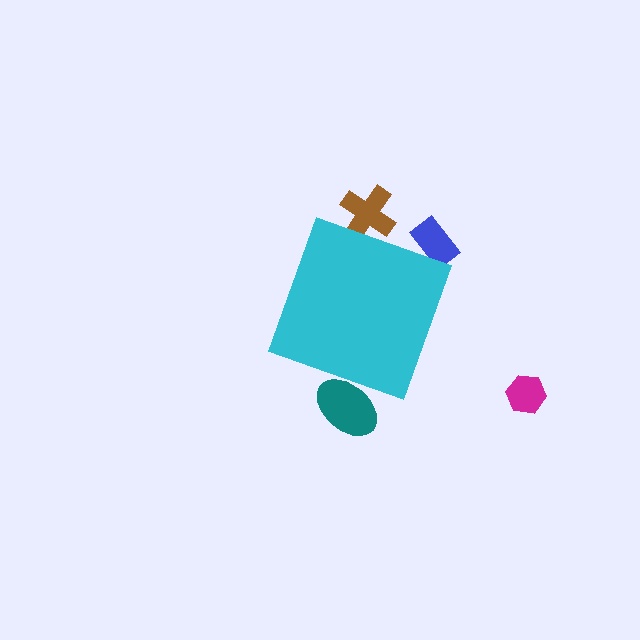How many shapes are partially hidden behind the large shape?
3 shapes are partially hidden.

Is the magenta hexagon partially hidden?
No, the magenta hexagon is fully visible.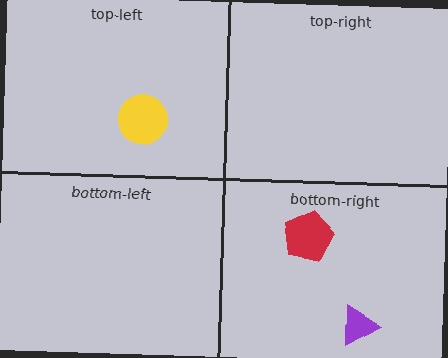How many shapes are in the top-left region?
1.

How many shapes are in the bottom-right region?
2.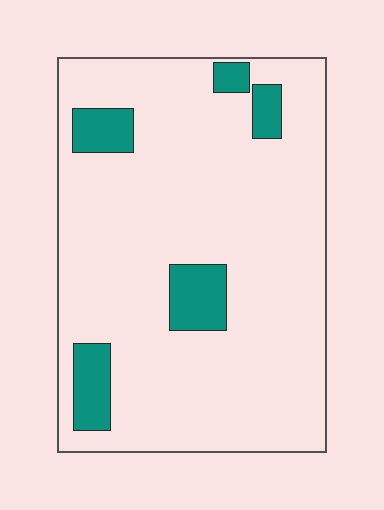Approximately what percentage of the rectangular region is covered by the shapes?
Approximately 10%.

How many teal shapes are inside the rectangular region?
5.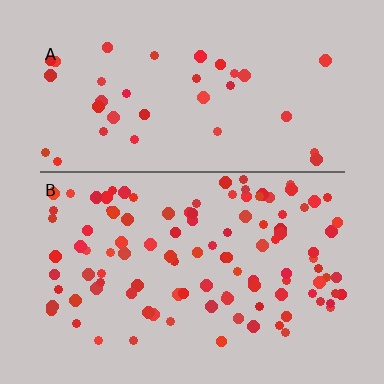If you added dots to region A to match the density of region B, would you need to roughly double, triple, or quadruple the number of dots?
Approximately triple.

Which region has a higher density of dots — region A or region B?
B (the bottom).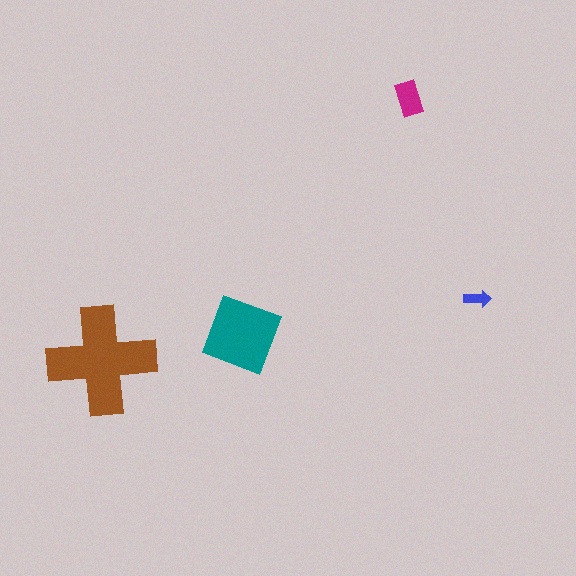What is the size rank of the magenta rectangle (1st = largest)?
3rd.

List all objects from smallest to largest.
The blue arrow, the magenta rectangle, the teal diamond, the brown cross.